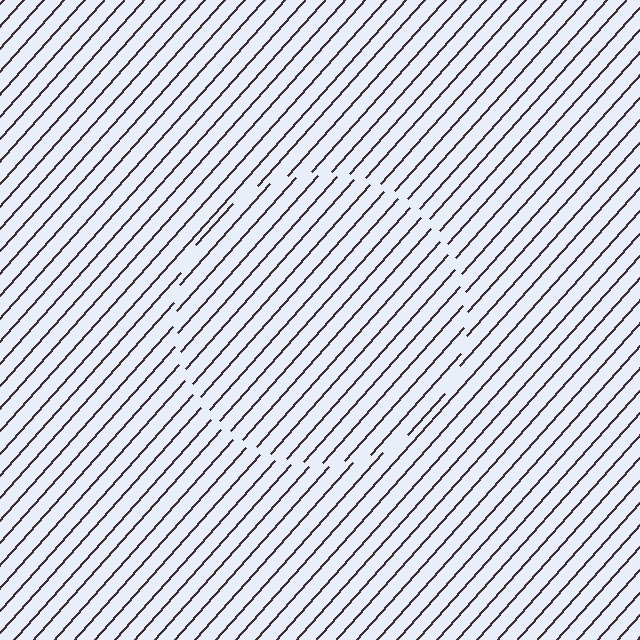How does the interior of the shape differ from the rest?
The interior of the shape contains the same grating, shifted by half a period — the contour is defined by the phase discontinuity where line-ends from the inner and outer gratings abut.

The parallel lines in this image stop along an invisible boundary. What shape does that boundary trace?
An illusory circle. The interior of the shape contains the same grating, shifted by half a period — the contour is defined by the phase discontinuity where line-ends from the inner and outer gratings abut.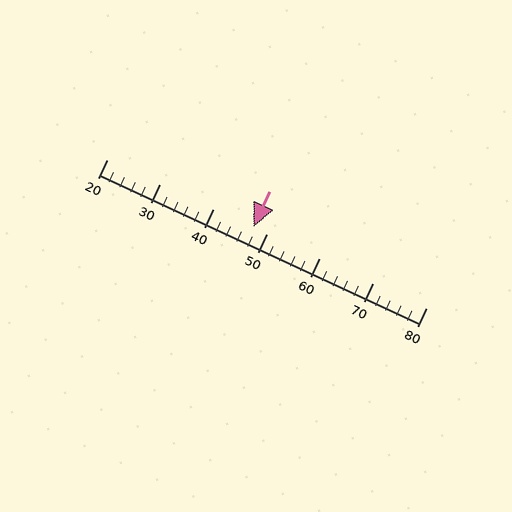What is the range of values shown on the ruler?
The ruler shows values from 20 to 80.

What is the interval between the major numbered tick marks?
The major tick marks are spaced 10 units apart.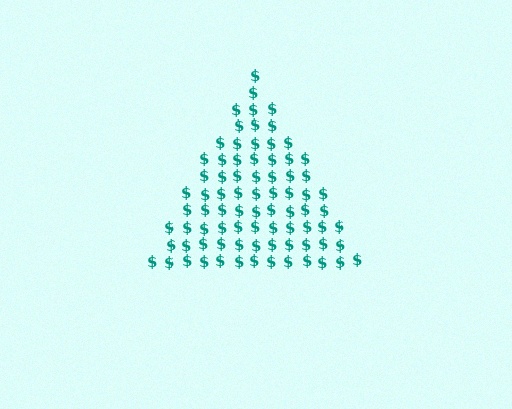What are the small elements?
The small elements are dollar signs.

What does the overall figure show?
The overall figure shows a triangle.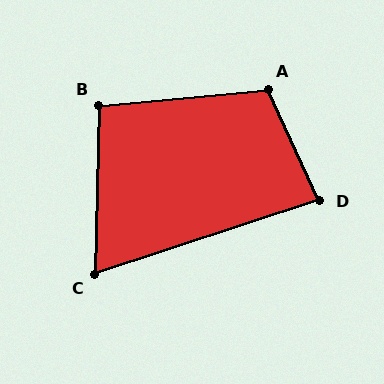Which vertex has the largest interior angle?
A, at approximately 110 degrees.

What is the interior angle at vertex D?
Approximately 84 degrees (acute).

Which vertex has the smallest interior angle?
C, at approximately 70 degrees.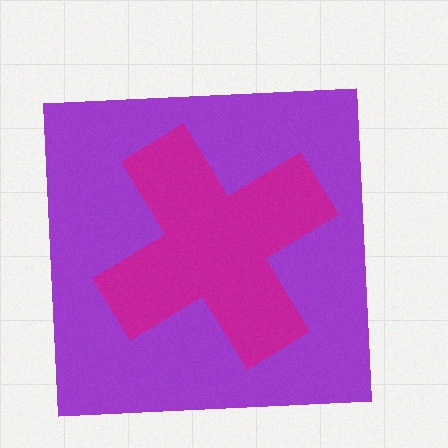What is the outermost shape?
The purple square.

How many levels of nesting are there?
2.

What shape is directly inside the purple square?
The magenta cross.